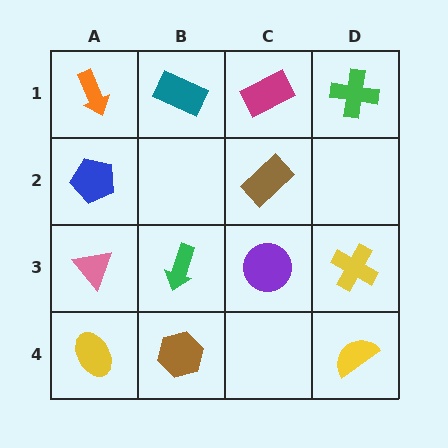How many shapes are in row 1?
4 shapes.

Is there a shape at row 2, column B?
No, that cell is empty.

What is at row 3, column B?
A green arrow.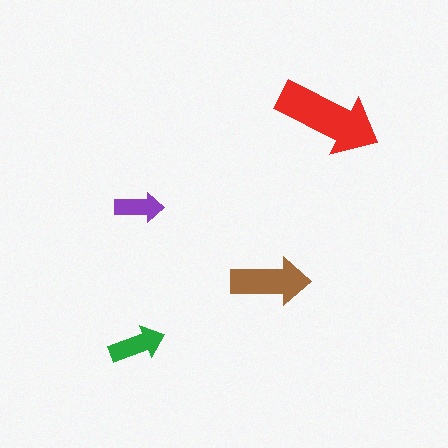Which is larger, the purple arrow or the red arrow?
The red one.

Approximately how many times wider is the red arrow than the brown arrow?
About 1.5 times wider.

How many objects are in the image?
There are 4 objects in the image.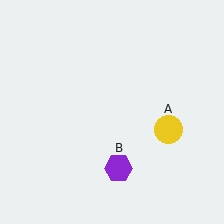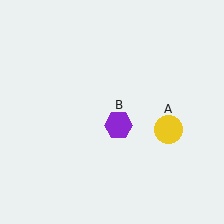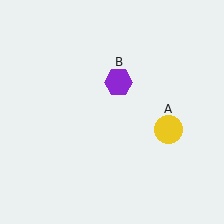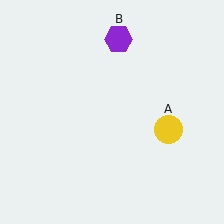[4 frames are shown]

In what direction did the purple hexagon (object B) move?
The purple hexagon (object B) moved up.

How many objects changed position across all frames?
1 object changed position: purple hexagon (object B).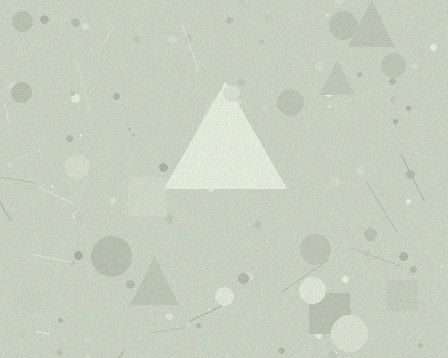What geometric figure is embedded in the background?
A triangle is embedded in the background.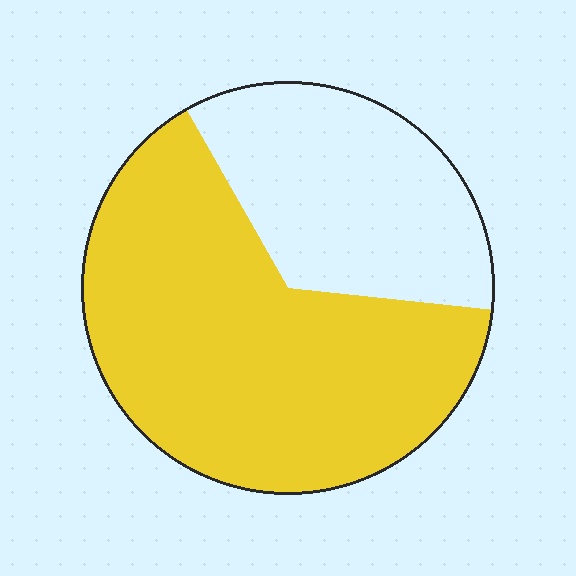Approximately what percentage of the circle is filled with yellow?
Approximately 65%.